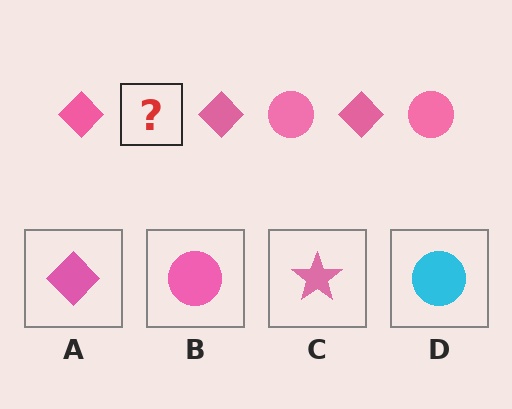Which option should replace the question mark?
Option B.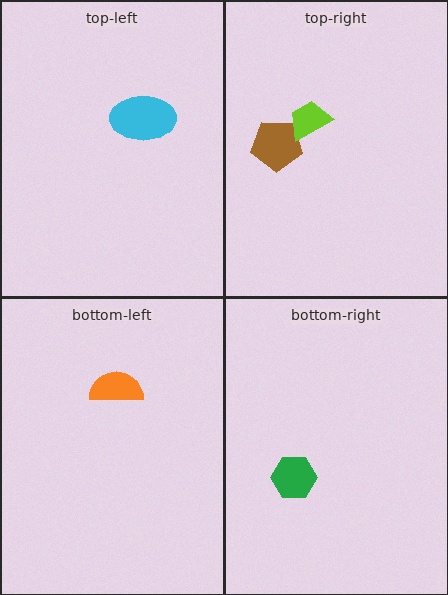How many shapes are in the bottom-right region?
1.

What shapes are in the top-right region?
The brown pentagon, the lime trapezoid.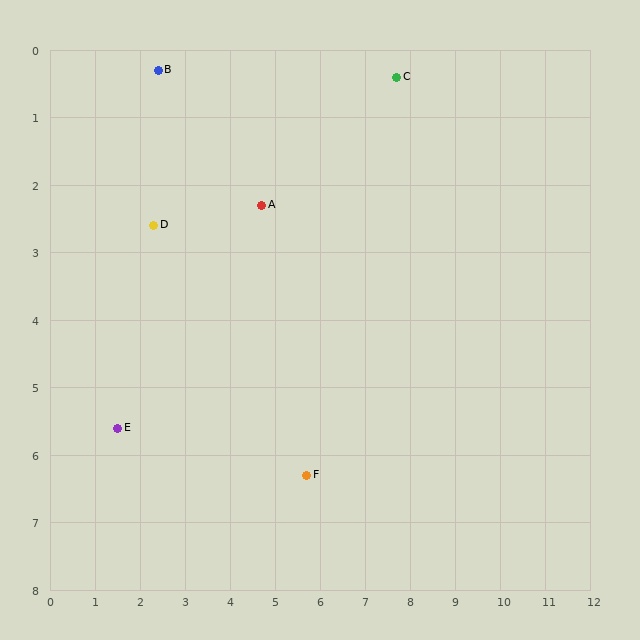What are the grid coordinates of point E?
Point E is at approximately (1.5, 5.6).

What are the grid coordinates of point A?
Point A is at approximately (4.7, 2.3).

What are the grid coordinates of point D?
Point D is at approximately (2.3, 2.6).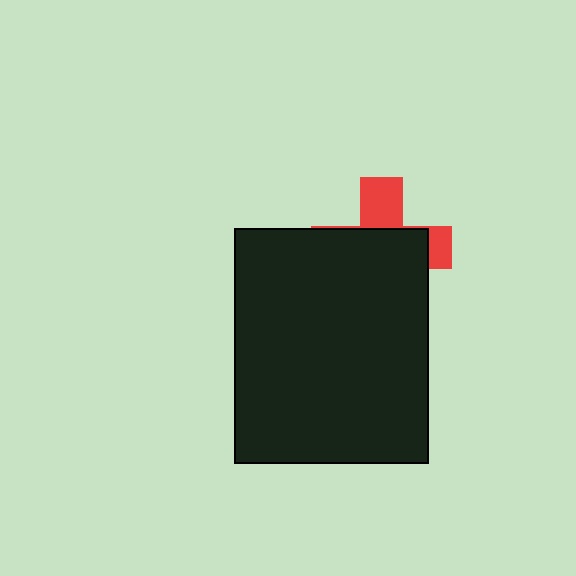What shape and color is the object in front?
The object in front is a black rectangle.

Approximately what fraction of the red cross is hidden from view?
Roughly 68% of the red cross is hidden behind the black rectangle.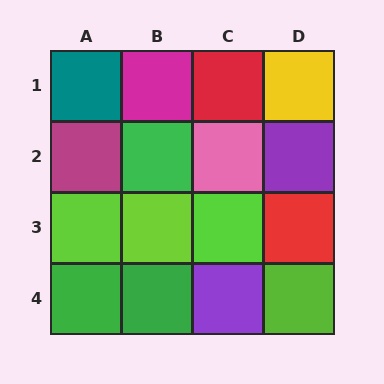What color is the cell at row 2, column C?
Pink.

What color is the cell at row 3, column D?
Red.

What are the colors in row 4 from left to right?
Green, green, purple, lime.